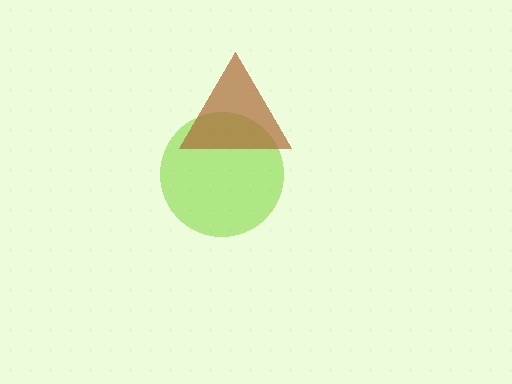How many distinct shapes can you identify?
There are 2 distinct shapes: a lime circle, a brown triangle.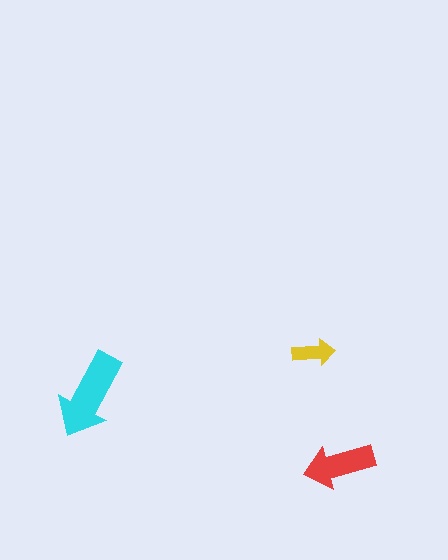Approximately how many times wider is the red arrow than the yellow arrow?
About 1.5 times wider.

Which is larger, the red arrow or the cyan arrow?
The cyan one.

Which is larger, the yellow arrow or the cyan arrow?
The cyan one.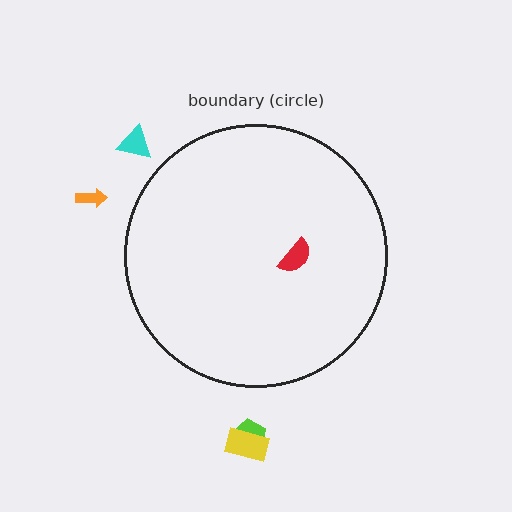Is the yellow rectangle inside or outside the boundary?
Outside.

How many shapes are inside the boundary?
1 inside, 4 outside.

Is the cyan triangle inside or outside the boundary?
Outside.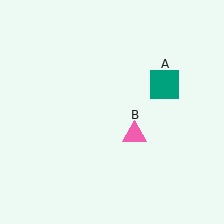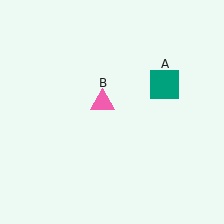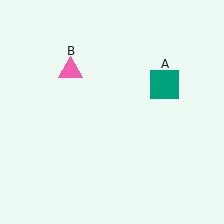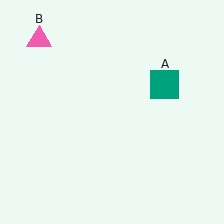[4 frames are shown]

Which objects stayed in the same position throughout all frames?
Teal square (object A) remained stationary.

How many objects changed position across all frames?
1 object changed position: pink triangle (object B).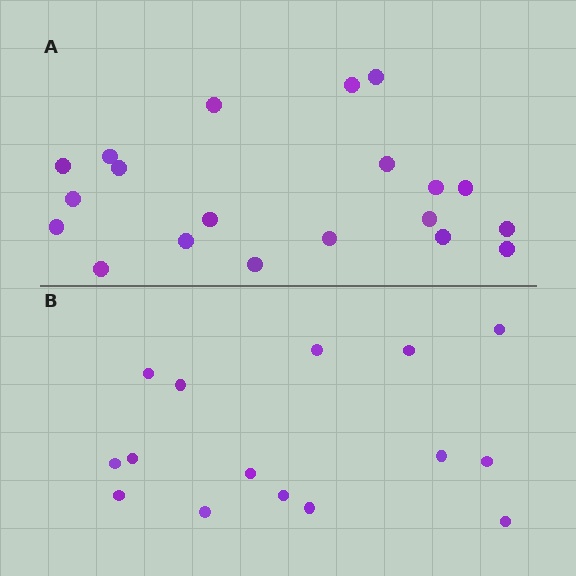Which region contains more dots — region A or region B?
Region A (the top region) has more dots.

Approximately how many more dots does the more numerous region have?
Region A has about 5 more dots than region B.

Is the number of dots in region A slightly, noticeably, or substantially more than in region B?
Region A has noticeably more, but not dramatically so. The ratio is roughly 1.3 to 1.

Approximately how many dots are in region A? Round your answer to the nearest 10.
About 20 dots.